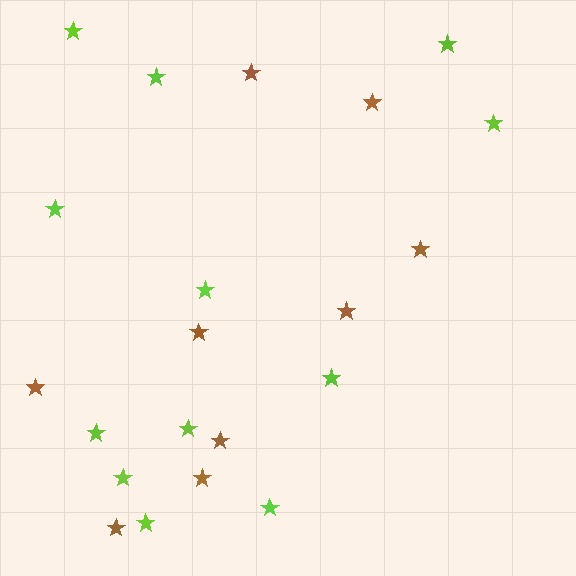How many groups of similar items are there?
There are 2 groups: one group of lime stars (12) and one group of brown stars (9).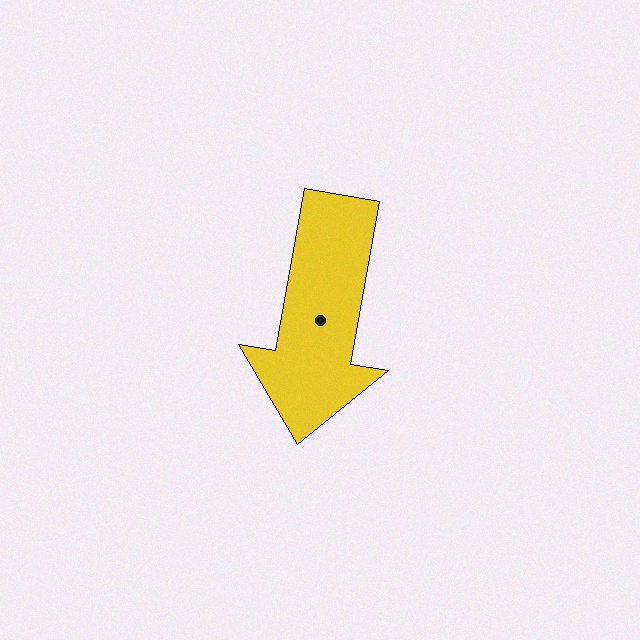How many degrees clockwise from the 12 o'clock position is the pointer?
Approximately 190 degrees.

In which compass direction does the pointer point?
South.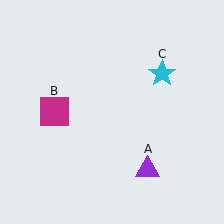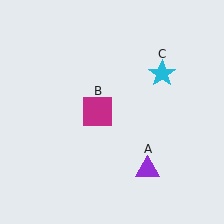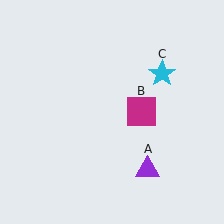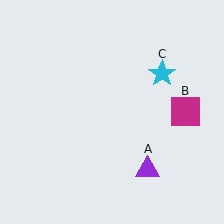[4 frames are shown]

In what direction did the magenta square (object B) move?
The magenta square (object B) moved right.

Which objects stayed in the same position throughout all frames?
Purple triangle (object A) and cyan star (object C) remained stationary.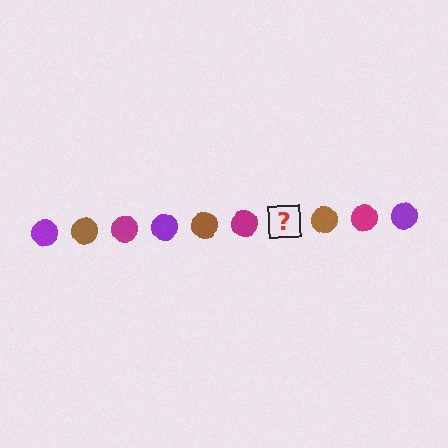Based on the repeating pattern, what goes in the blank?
The blank should be a purple circle.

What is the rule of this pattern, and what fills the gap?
The rule is that the pattern cycles through purple, brown, magenta circles. The gap should be filled with a purple circle.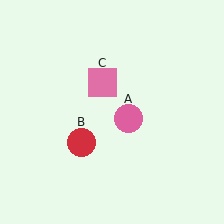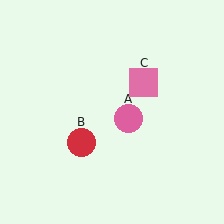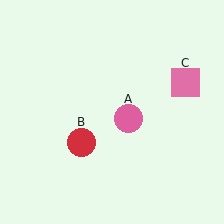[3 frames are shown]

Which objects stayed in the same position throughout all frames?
Pink circle (object A) and red circle (object B) remained stationary.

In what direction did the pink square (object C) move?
The pink square (object C) moved right.